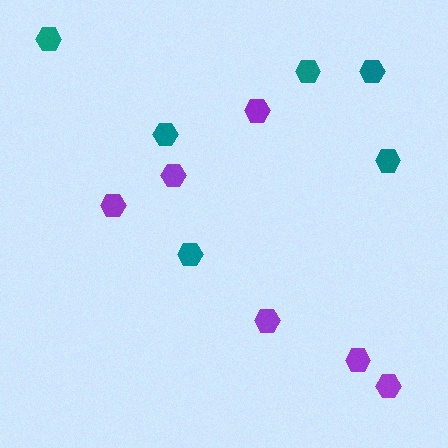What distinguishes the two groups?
There are 2 groups: one group of purple hexagons (6) and one group of teal hexagons (6).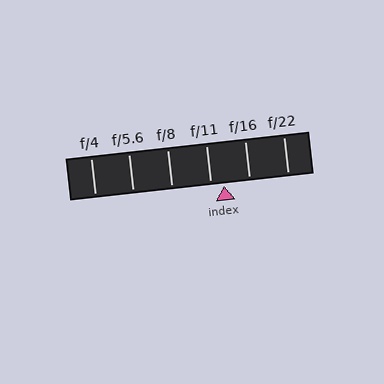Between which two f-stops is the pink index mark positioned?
The index mark is between f/11 and f/16.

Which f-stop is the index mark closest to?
The index mark is closest to f/11.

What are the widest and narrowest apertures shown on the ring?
The widest aperture shown is f/4 and the narrowest is f/22.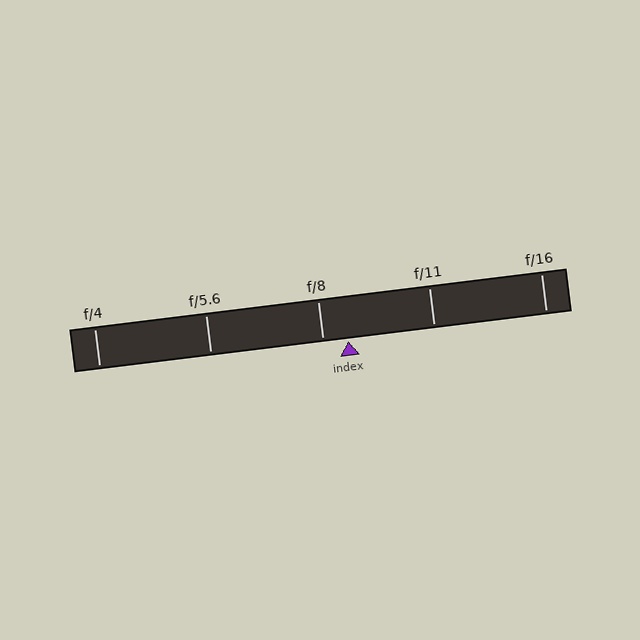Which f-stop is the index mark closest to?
The index mark is closest to f/8.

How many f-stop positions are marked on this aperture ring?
There are 5 f-stop positions marked.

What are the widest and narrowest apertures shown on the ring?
The widest aperture shown is f/4 and the narrowest is f/16.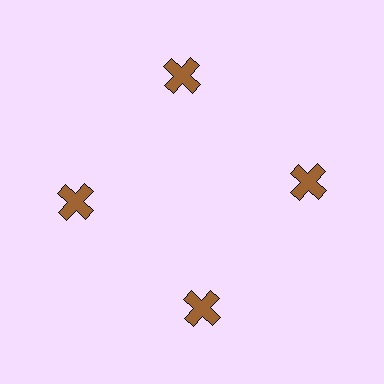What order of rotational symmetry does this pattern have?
This pattern has 4-fold rotational symmetry.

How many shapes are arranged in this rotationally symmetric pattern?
There are 4 shapes, arranged in 4 groups of 1.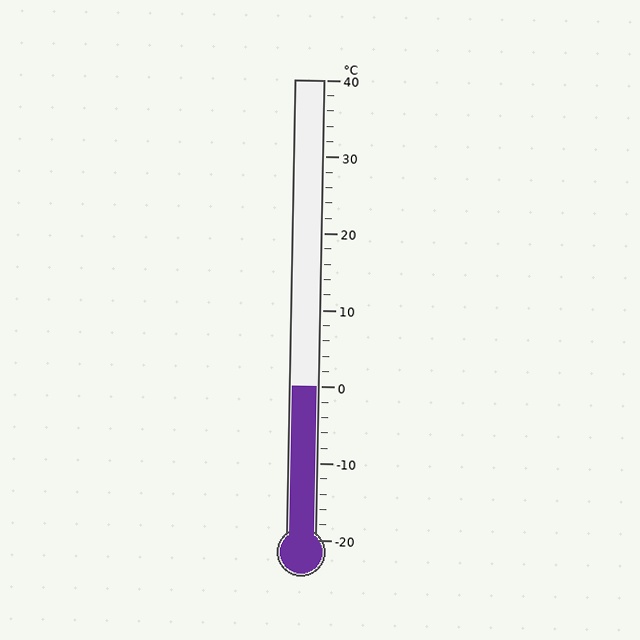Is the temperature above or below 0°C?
The temperature is at 0°C.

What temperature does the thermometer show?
The thermometer shows approximately 0°C.